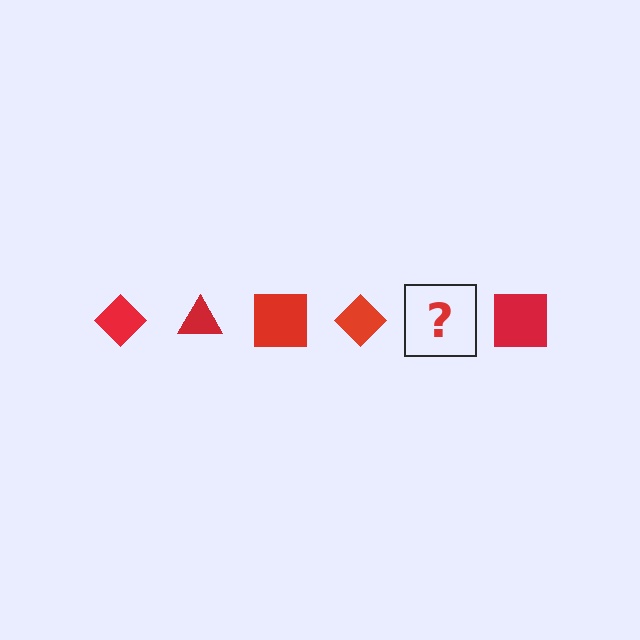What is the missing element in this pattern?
The missing element is a red triangle.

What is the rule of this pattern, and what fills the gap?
The rule is that the pattern cycles through diamond, triangle, square shapes in red. The gap should be filled with a red triangle.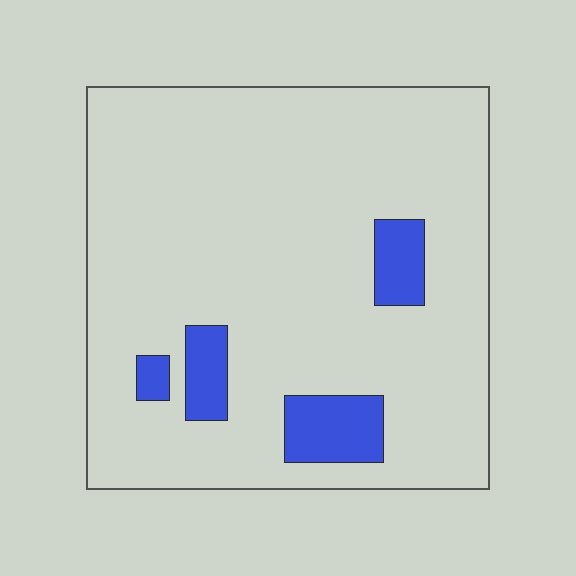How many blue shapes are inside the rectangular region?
4.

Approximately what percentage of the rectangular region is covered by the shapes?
Approximately 10%.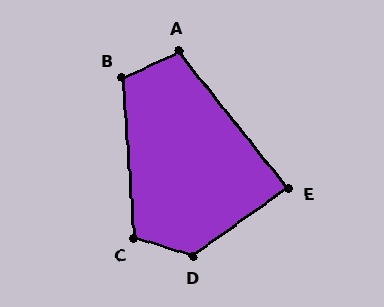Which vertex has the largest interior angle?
D, at approximately 127 degrees.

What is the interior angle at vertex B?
Approximately 111 degrees (obtuse).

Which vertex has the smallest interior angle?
E, at approximately 86 degrees.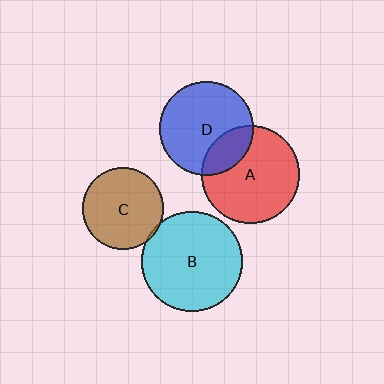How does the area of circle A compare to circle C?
Approximately 1.4 times.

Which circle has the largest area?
Circle B (cyan).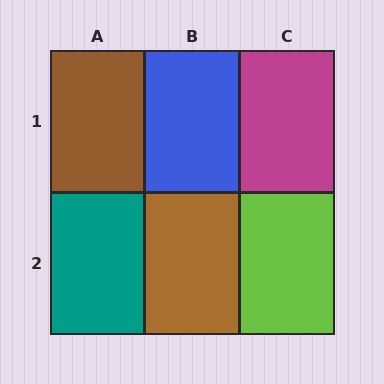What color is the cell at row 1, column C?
Magenta.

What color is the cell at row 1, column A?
Brown.